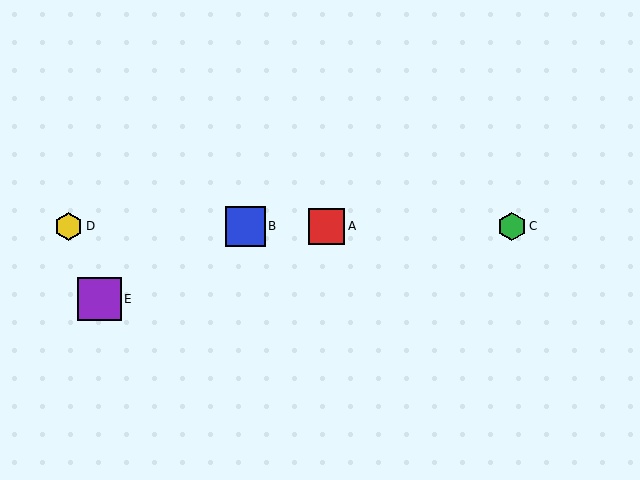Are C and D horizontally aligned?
Yes, both are at y≈226.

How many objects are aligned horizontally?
4 objects (A, B, C, D) are aligned horizontally.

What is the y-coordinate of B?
Object B is at y≈226.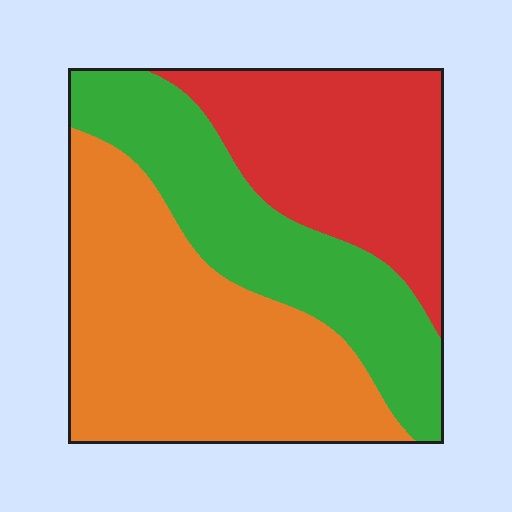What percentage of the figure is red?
Red takes up between a quarter and a half of the figure.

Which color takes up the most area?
Orange, at roughly 45%.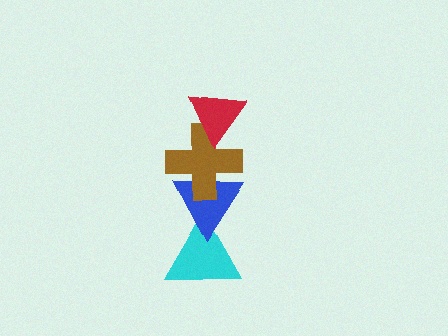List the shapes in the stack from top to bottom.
From top to bottom: the red triangle, the brown cross, the blue triangle, the cyan triangle.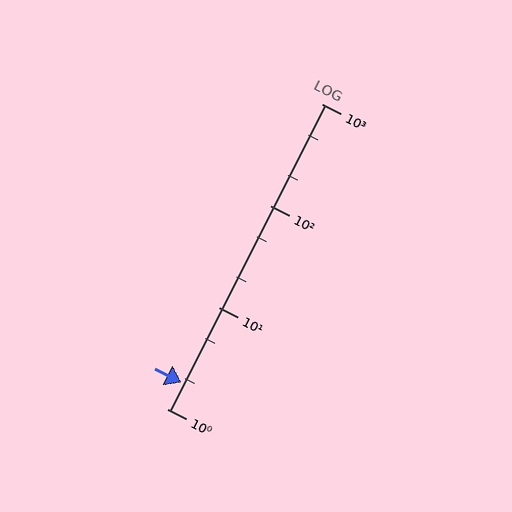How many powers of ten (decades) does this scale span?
The scale spans 3 decades, from 1 to 1000.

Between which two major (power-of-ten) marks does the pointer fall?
The pointer is between 1 and 10.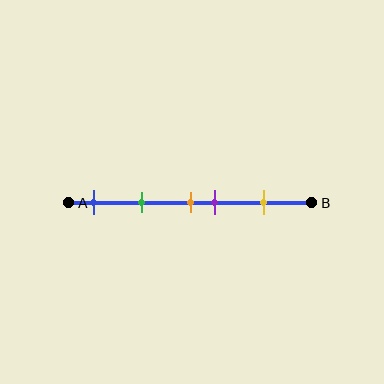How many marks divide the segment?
There are 5 marks dividing the segment.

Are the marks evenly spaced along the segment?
No, the marks are not evenly spaced.